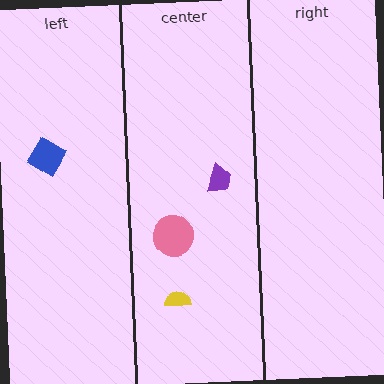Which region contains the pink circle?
The center region.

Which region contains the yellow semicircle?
The center region.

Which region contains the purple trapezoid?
The center region.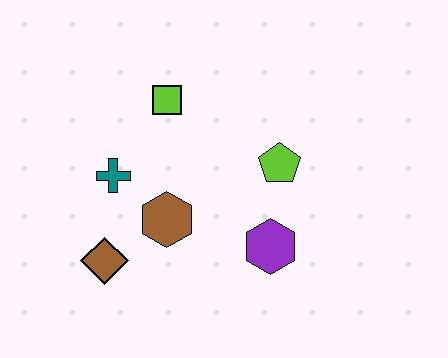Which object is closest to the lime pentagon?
The purple hexagon is closest to the lime pentagon.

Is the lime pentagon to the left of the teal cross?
No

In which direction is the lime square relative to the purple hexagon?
The lime square is above the purple hexagon.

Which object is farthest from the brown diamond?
The lime pentagon is farthest from the brown diamond.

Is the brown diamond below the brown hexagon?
Yes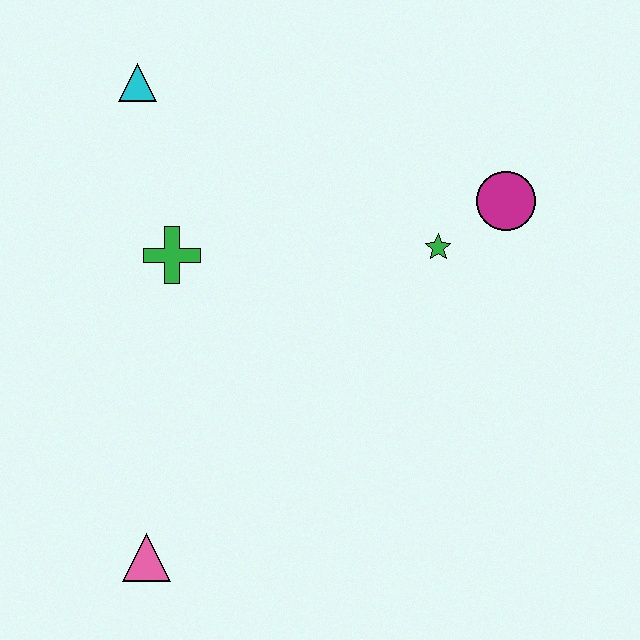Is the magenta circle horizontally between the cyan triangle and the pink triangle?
No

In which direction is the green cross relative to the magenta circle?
The green cross is to the left of the magenta circle.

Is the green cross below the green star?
Yes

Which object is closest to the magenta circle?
The green star is closest to the magenta circle.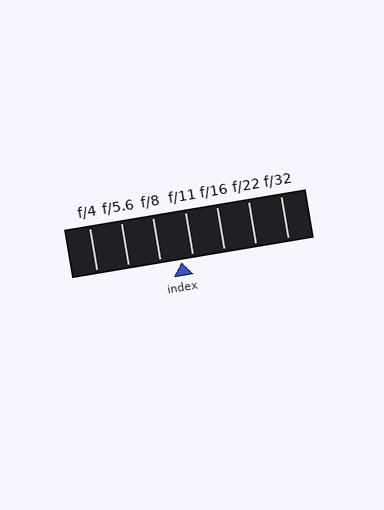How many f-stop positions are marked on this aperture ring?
There are 7 f-stop positions marked.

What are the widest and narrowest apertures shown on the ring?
The widest aperture shown is f/4 and the narrowest is f/32.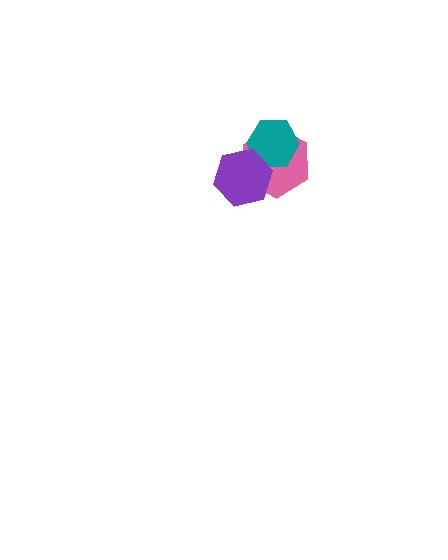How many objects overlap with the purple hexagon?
2 objects overlap with the purple hexagon.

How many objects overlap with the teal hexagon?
2 objects overlap with the teal hexagon.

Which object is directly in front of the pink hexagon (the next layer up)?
The teal hexagon is directly in front of the pink hexagon.